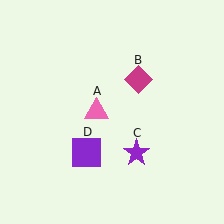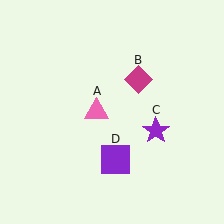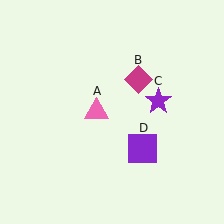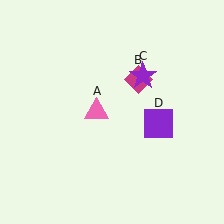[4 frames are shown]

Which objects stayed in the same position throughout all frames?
Pink triangle (object A) and magenta diamond (object B) remained stationary.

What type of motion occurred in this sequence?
The purple star (object C), purple square (object D) rotated counterclockwise around the center of the scene.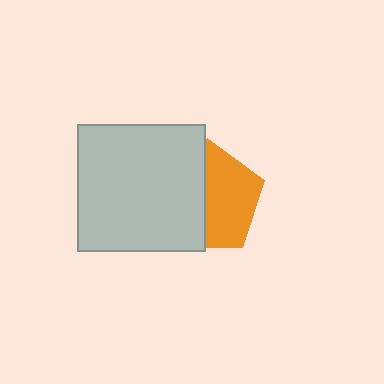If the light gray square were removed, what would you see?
You would see the complete orange pentagon.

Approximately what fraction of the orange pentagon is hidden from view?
Roughly 48% of the orange pentagon is hidden behind the light gray square.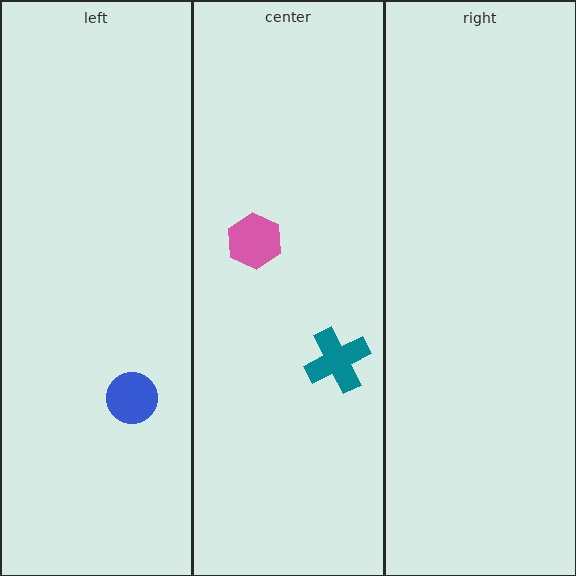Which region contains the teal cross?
The center region.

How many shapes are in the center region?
2.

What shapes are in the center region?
The teal cross, the pink hexagon.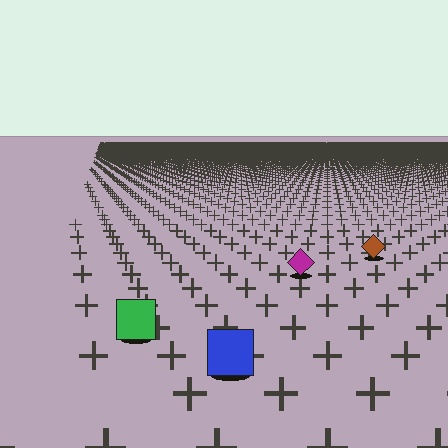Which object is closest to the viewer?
The blue square is closest. The texture marks near it are larger and more spread out.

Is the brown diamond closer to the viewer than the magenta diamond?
No. The magenta diamond is closer — you can tell from the texture gradient: the ground texture is coarser near it.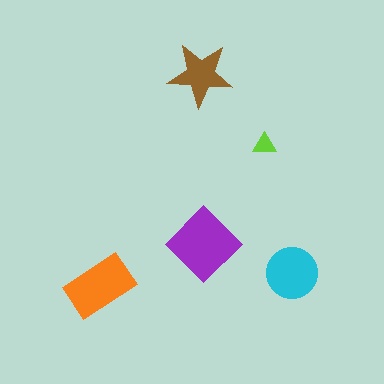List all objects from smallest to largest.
The lime triangle, the brown star, the cyan circle, the orange rectangle, the purple diamond.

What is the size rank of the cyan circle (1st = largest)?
3rd.